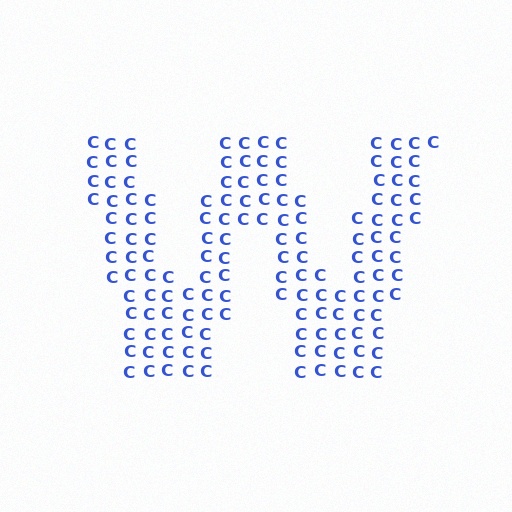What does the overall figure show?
The overall figure shows the letter W.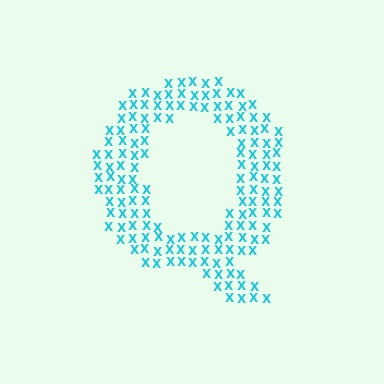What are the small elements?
The small elements are letter X's.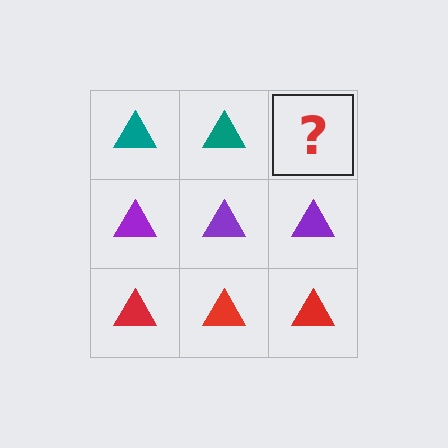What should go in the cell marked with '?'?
The missing cell should contain a teal triangle.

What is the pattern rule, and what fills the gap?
The rule is that each row has a consistent color. The gap should be filled with a teal triangle.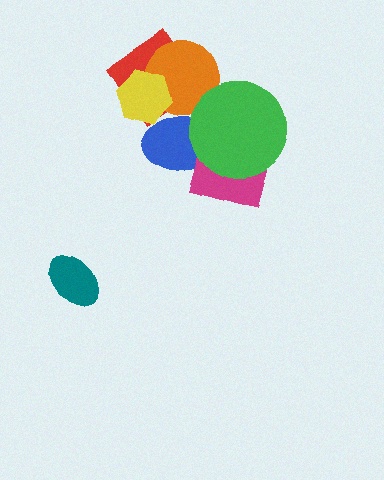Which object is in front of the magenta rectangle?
The green circle is in front of the magenta rectangle.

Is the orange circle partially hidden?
Yes, it is partially covered by another shape.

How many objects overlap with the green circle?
3 objects overlap with the green circle.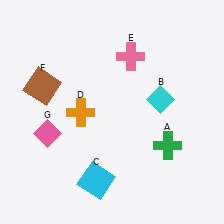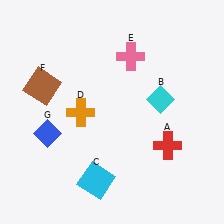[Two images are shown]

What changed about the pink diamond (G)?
In Image 1, G is pink. In Image 2, it changed to blue.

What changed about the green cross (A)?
In Image 1, A is green. In Image 2, it changed to red.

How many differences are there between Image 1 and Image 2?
There are 2 differences between the two images.